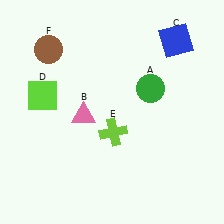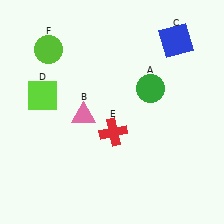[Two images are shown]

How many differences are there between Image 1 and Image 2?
There are 2 differences between the two images.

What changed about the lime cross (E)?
In Image 1, E is lime. In Image 2, it changed to red.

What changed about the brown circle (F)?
In Image 1, F is brown. In Image 2, it changed to lime.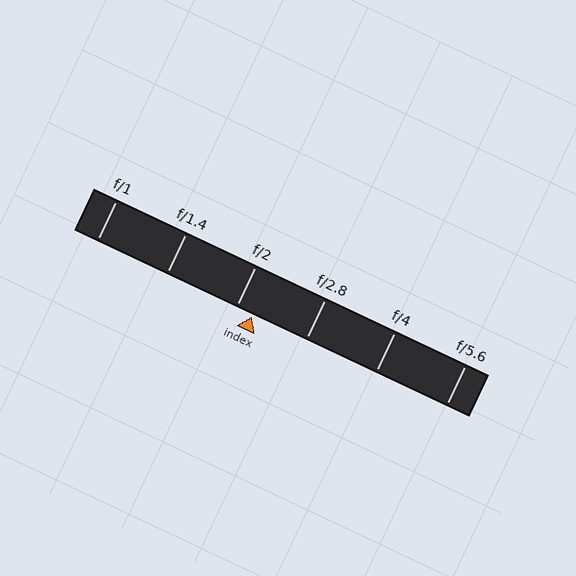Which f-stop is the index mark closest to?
The index mark is closest to f/2.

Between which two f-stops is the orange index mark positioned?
The index mark is between f/2 and f/2.8.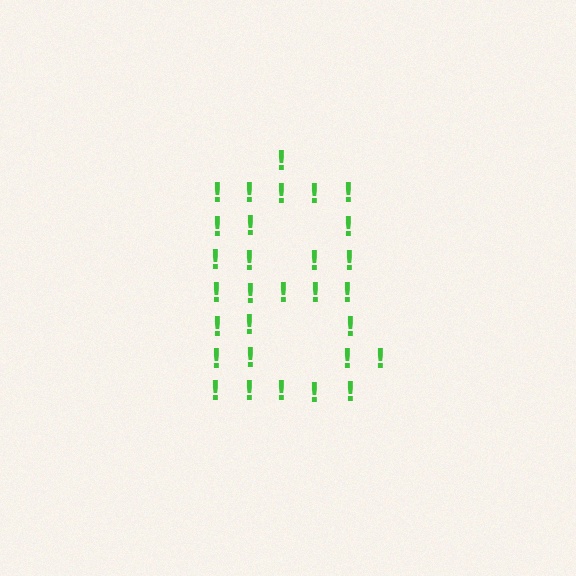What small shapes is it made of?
It is made of small exclamation marks.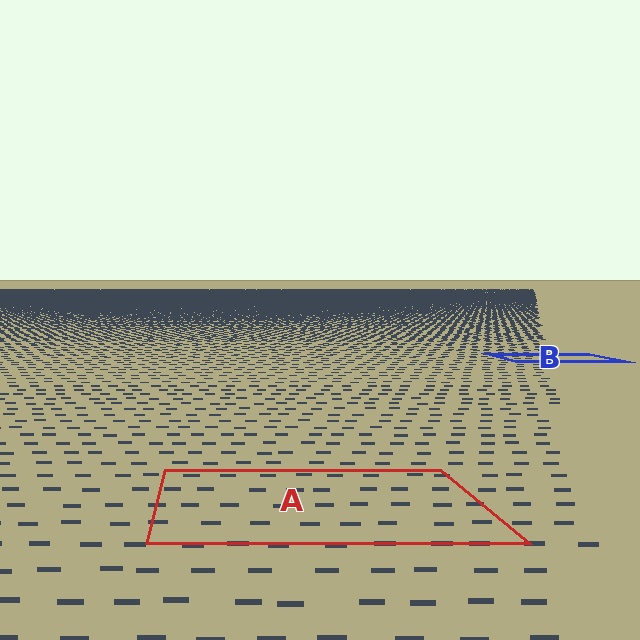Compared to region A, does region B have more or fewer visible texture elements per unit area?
Region B has more texture elements per unit area — they are packed more densely because it is farther away.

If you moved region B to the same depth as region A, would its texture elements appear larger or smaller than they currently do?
They would appear larger. At a closer depth, the same texture elements are projected at a bigger on-screen size.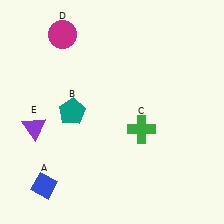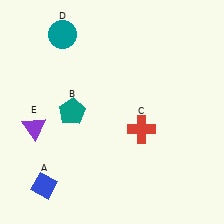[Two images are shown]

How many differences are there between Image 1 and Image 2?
There are 2 differences between the two images.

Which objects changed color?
C changed from green to red. D changed from magenta to teal.